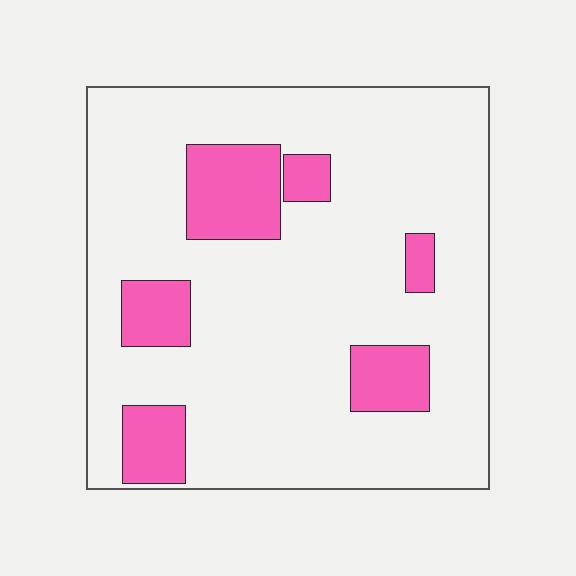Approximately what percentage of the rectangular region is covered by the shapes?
Approximately 15%.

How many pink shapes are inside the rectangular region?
6.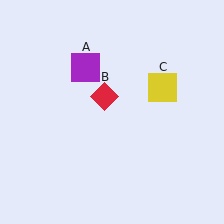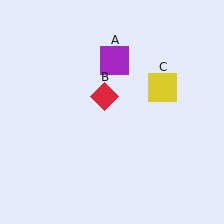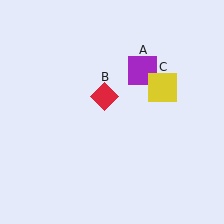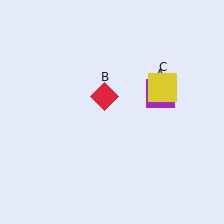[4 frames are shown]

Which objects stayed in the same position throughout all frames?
Red diamond (object B) and yellow square (object C) remained stationary.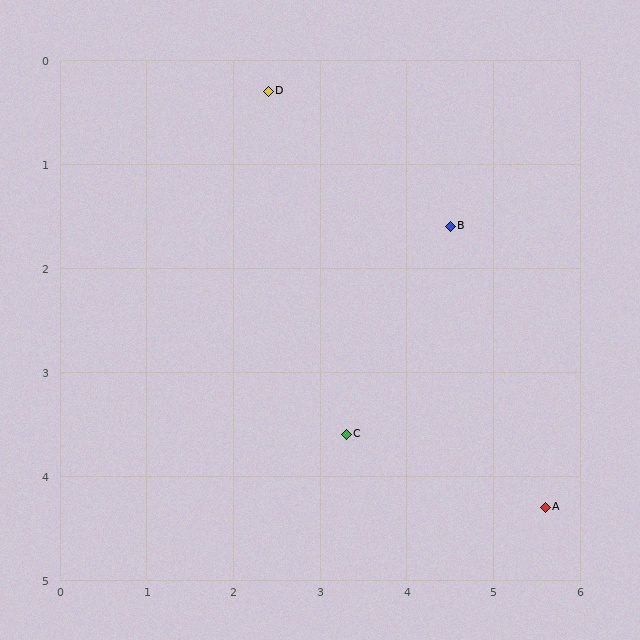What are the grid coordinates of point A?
Point A is at approximately (5.6, 4.3).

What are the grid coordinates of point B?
Point B is at approximately (4.5, 1.6).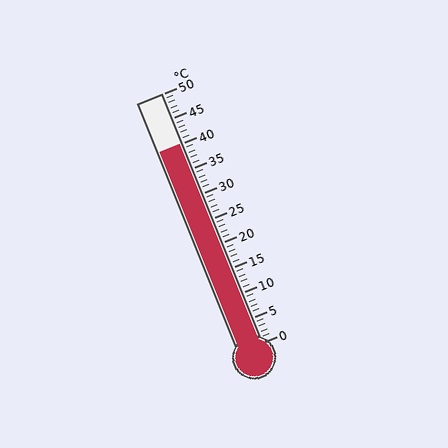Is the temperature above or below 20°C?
The temperature is above 20°C.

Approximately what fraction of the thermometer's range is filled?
The thermometer is filled to approximately 80% of its range.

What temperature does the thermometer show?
The thermometer shows approximately 40°C.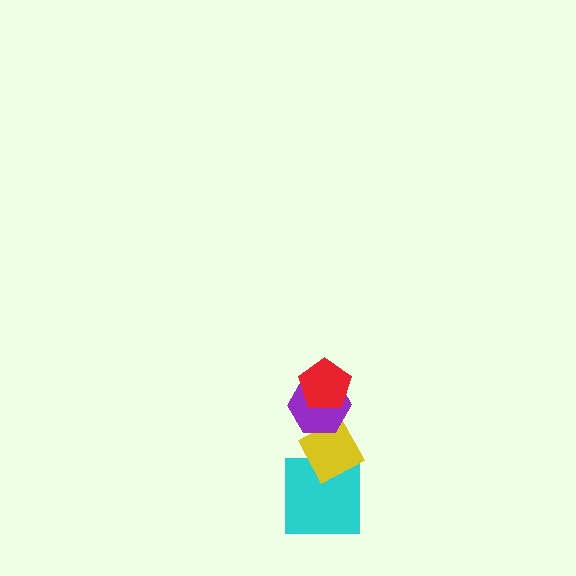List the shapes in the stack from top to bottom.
From top to bottom: the red pentagon, the purple hexagon, the yellow diamond, the cyan square.